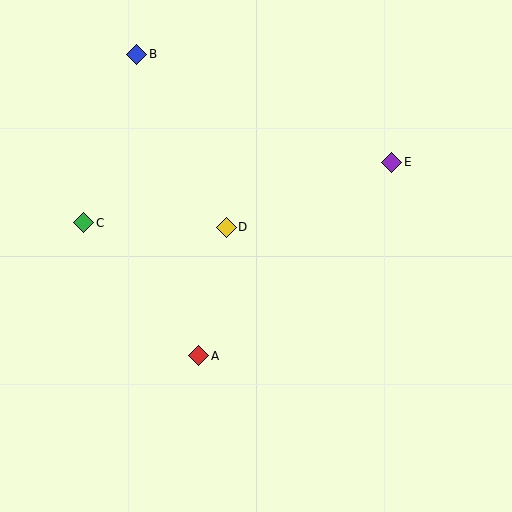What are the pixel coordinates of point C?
Point C is at (84, 223).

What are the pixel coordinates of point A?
Point A is at (199, 356).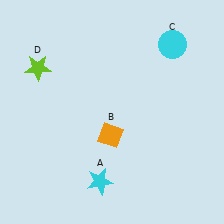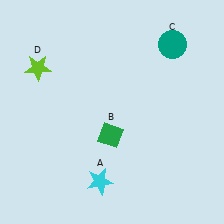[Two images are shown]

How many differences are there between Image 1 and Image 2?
There are 2 differences between the two images.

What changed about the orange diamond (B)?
In Image 1, B is orange. In Image 2, it changed to green.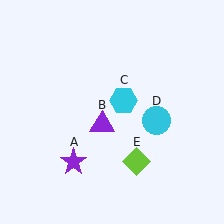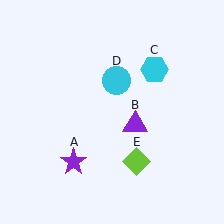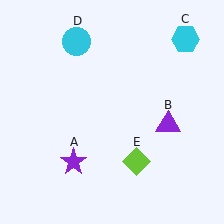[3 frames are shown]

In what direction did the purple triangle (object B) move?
The purple triangle (object B) moved right.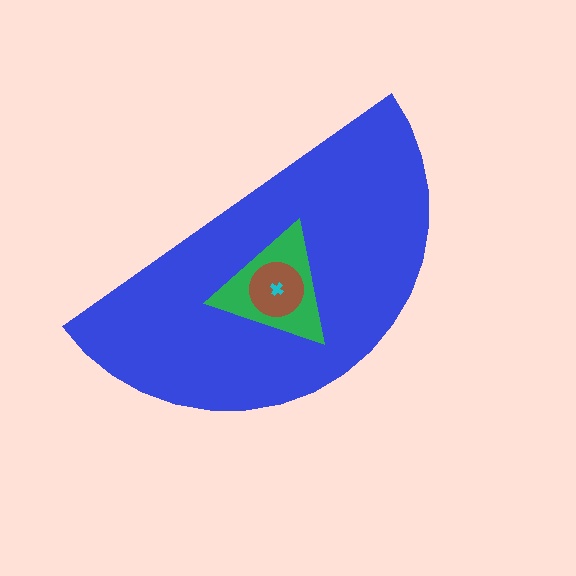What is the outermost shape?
The blue semicircle.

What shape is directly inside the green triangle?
The brown circle.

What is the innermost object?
The cyan cross.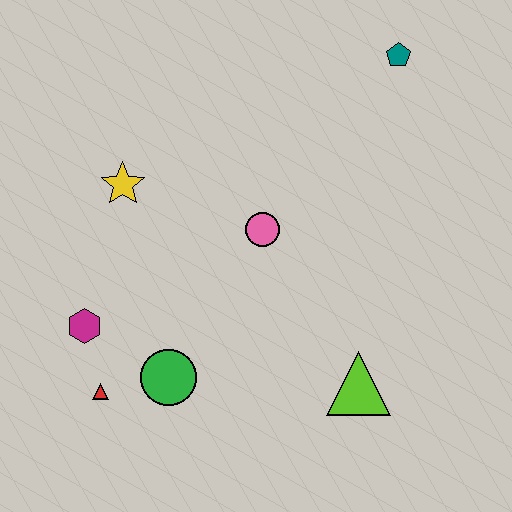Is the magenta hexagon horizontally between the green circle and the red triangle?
No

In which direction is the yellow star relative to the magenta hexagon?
The yellow star is above the magenta hexagon.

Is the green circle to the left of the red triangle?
No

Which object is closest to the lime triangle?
The pink circle is closest to the lime triangle.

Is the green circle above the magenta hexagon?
No